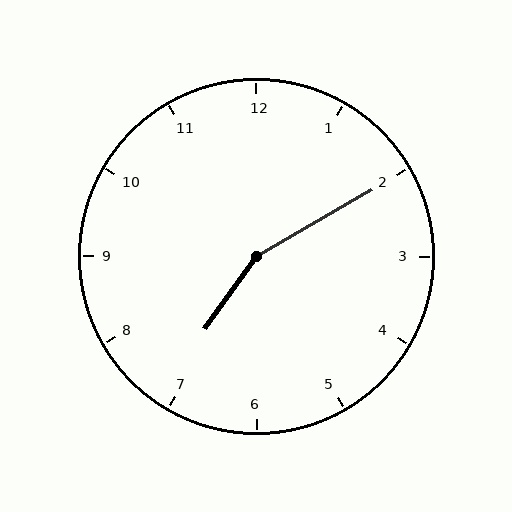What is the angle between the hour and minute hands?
Approximately 155 degrees.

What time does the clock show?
7:10.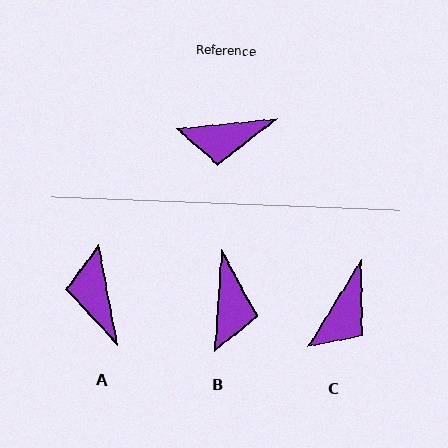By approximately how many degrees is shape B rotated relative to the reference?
Approximately 80 degrees counter-clockwise.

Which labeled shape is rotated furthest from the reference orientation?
A, about 85 degrees away.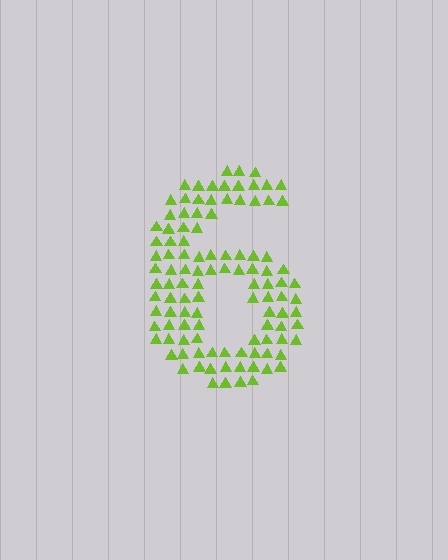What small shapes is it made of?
It is made of small triangles.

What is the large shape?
The large shape is the digit 6.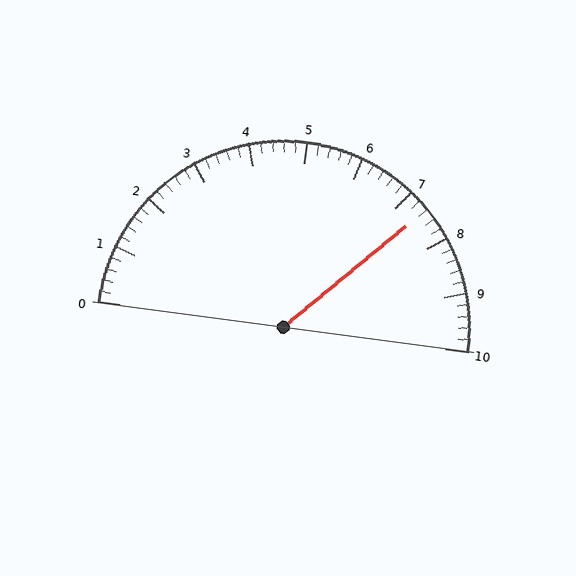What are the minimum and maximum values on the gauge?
The gauge ranges from 0 to 10.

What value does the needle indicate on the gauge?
The needle indicates approximately 7.4.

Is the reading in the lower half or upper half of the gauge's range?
The reading is in the upper half of the range (0 to 10).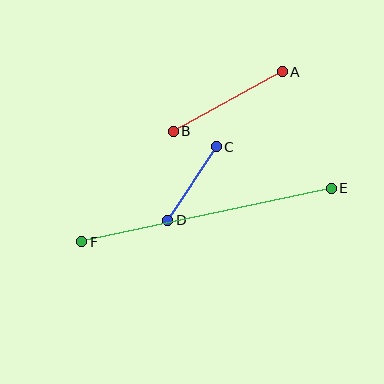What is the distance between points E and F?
The distance is approximately 255 pixels.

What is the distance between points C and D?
The distance is approximately 88 pixels.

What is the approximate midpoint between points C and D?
The midpoint is at approximately (192, 184) pixels.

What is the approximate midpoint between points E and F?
The midpoint is at approximately (207, 215) pixels.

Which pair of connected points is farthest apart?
Points E and F are farthest apart.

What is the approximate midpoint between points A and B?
The midpoint is at approximately (228, 102) pixels.